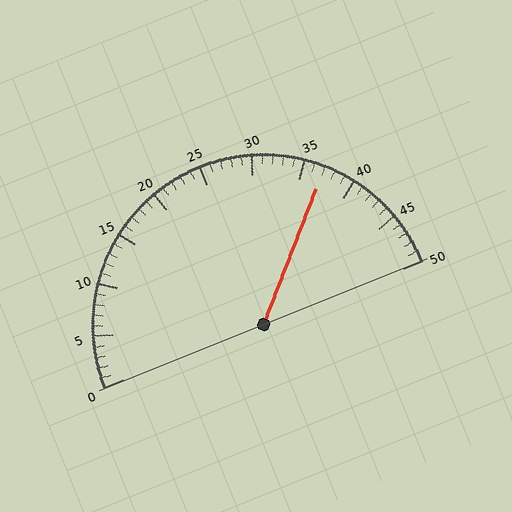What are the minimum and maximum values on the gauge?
The gauge ranges from 0 to 50.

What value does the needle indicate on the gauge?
The needle indicates approximately 37.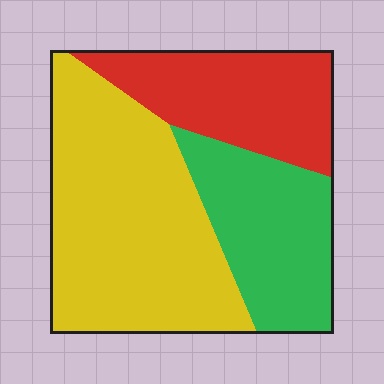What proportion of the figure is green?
Green covers around 25% of the figure.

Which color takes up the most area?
Yellow, at roughly 50%.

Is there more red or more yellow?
Yellow.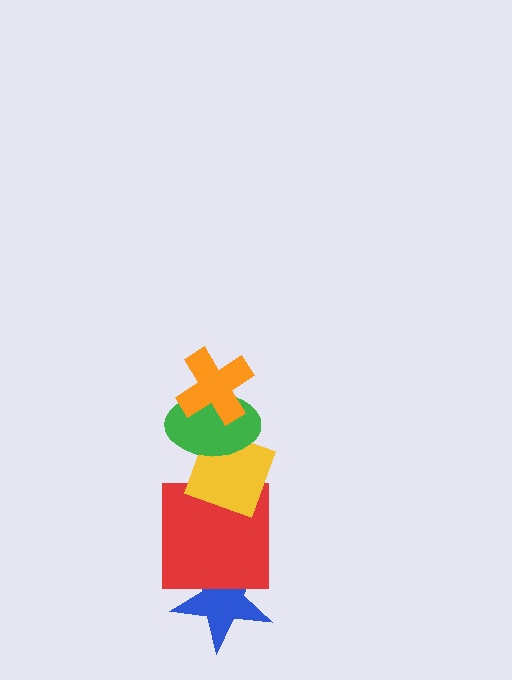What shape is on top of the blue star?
The red square is on top of the blue star.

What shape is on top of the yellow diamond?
The green ellipse is on top of the yellow diamond.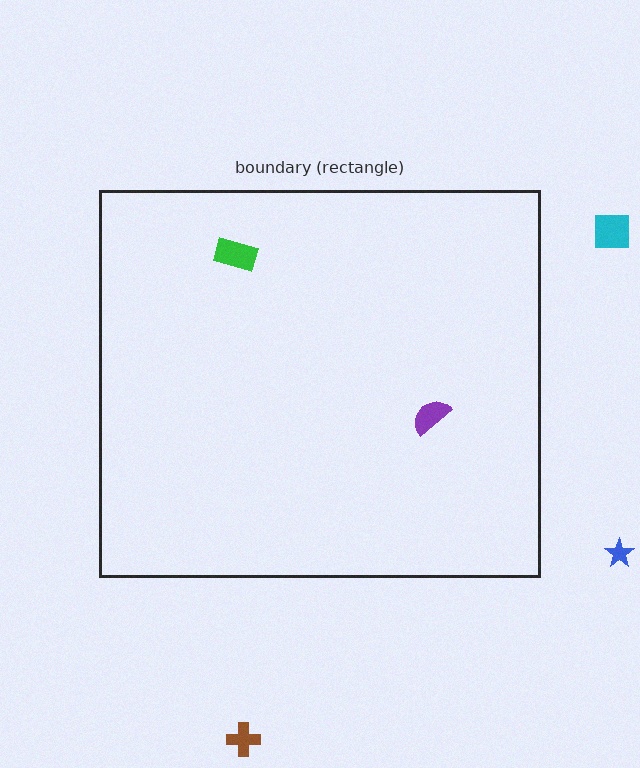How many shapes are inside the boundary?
2 inside, 3 outside.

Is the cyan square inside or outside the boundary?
Outside.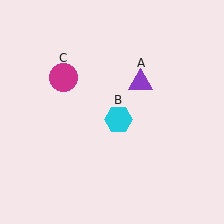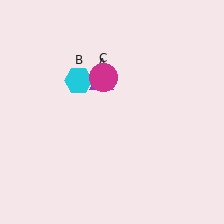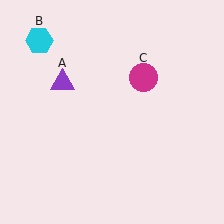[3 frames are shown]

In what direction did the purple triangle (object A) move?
The purple triangle (object A) moved left.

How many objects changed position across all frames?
3 objects changed position: purple triangle (object A), cyan hexagon (object B), magenta circle (object C).